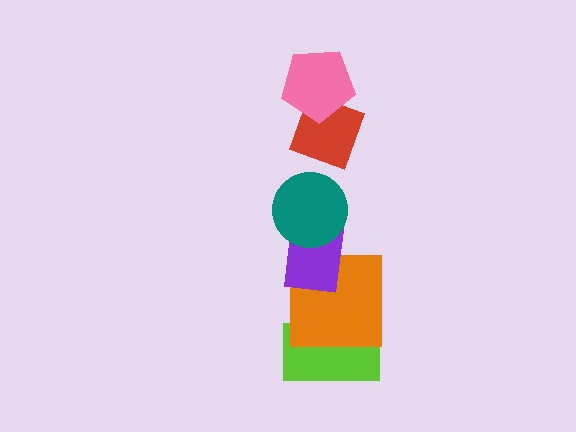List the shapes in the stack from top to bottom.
From top to bottom: the pink pentagon, the red diamond, the teal circle, the purple rectangle, the orange square, the lime rectangle.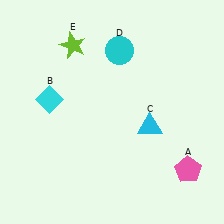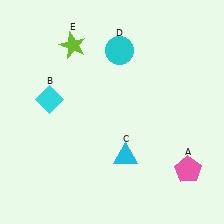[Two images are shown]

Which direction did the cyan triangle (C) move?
The cyan triangle (C) moved down.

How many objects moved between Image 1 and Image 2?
1 object moved between the two images.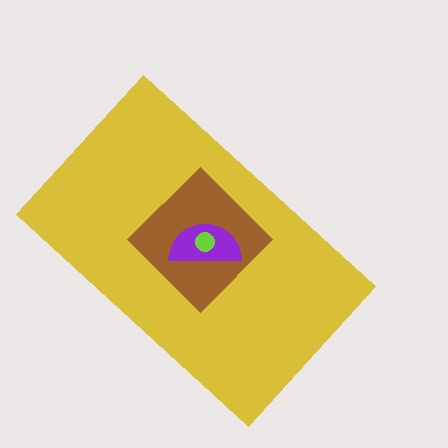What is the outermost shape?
The yellow rectangle.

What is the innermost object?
The lime circle.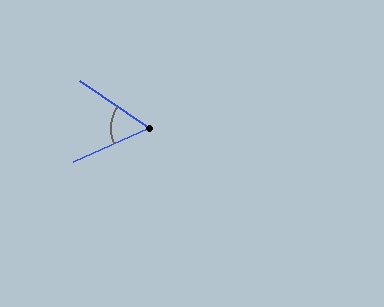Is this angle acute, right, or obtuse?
It is acute.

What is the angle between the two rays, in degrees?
Approximately 58 degrees.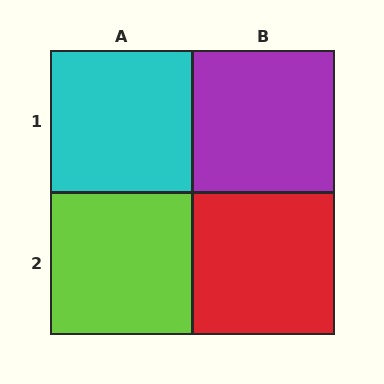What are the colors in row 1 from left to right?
Cyan, purple.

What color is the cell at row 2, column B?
Red.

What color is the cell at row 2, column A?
Lime.